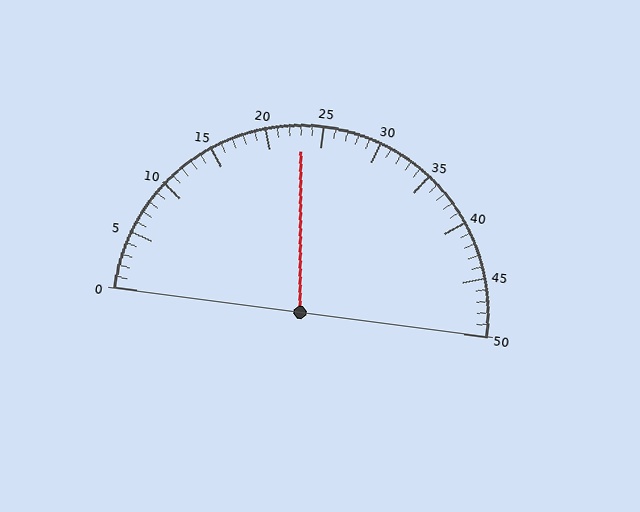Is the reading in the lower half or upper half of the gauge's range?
The reading is in the lower half of the range (0 to 50).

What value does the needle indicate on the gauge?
The needle indicates approximately 23.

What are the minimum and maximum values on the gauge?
The gauge ranges from 0 to 50.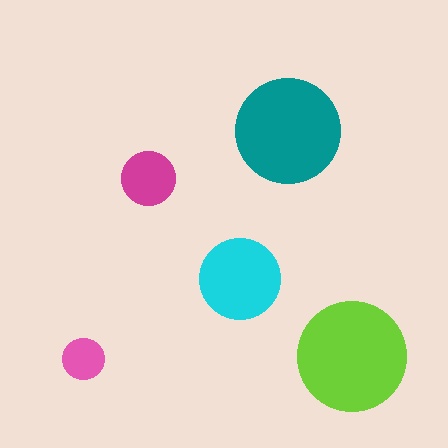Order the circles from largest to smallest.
the lime one, the teal one, the cyan one, the magenta one, the pink one.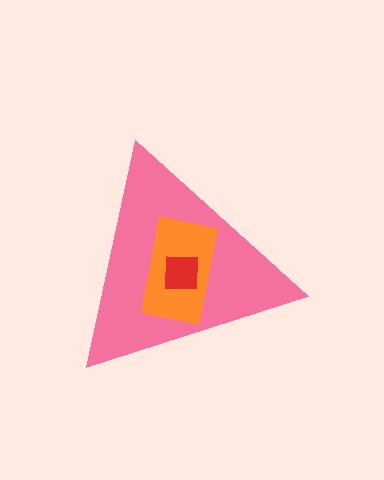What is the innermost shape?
The red square.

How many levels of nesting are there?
3.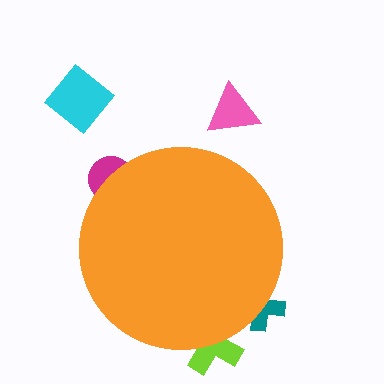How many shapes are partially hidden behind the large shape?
3 shapes are partially hidden.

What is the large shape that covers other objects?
An orange circle.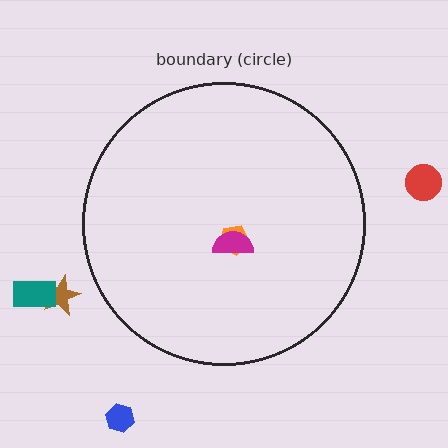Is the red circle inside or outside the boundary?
Outside.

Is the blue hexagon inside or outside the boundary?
Outside.